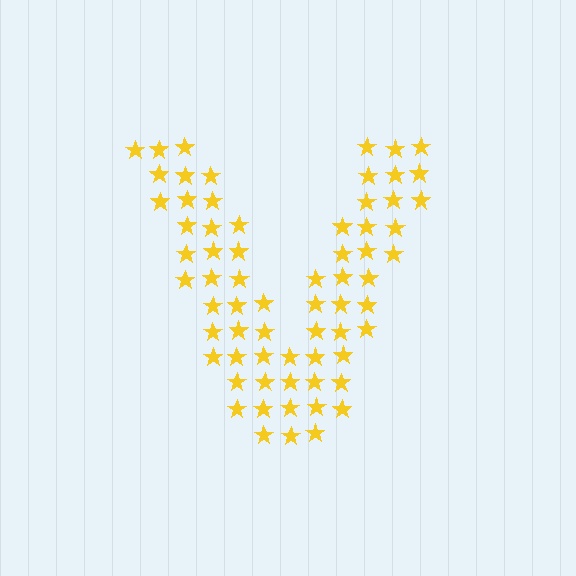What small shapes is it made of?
It is made of small stars.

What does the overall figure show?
The overall figure shows the letter V.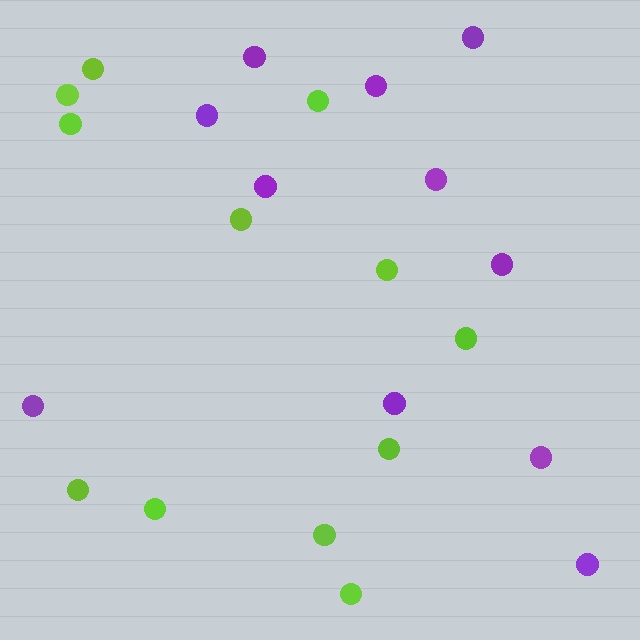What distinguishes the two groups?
There are 2 groups: one group of lime circles (12) and one group of purple circles (11).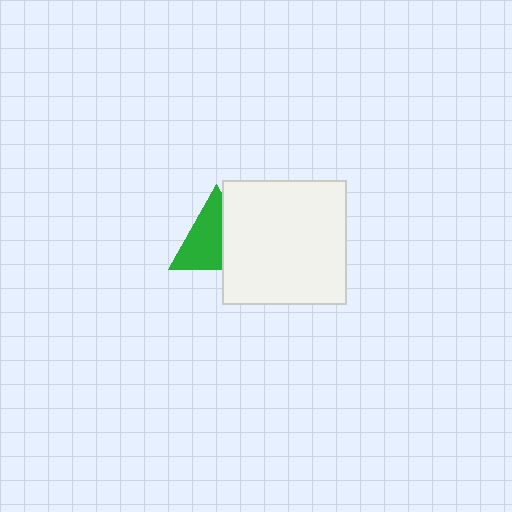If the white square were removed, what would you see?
You would see the complete green triangle.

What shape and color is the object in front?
The object in front is a white square.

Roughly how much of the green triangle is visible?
About half of it is visible (roughly 59%).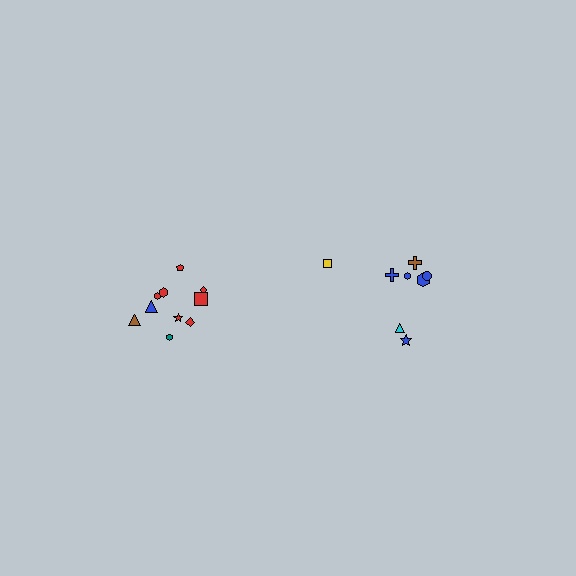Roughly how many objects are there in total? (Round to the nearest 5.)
Roughly 20 objects in total.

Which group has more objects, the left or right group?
The left group.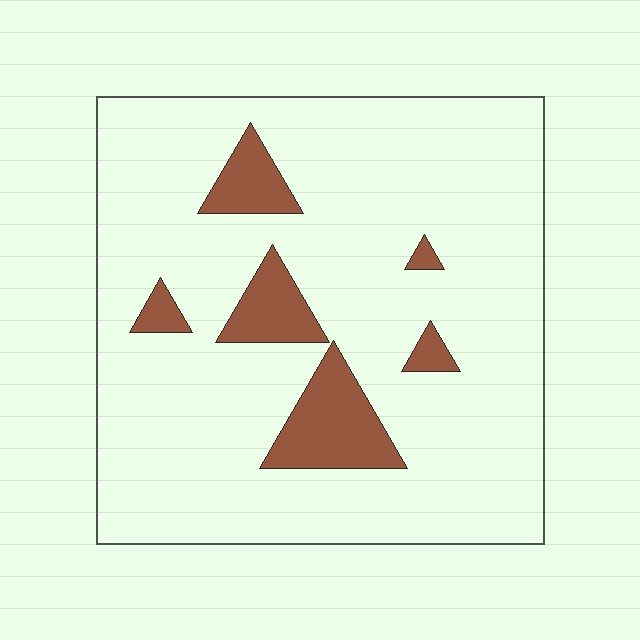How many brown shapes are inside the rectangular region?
6.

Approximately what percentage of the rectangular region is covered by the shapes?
Approximately 10%.